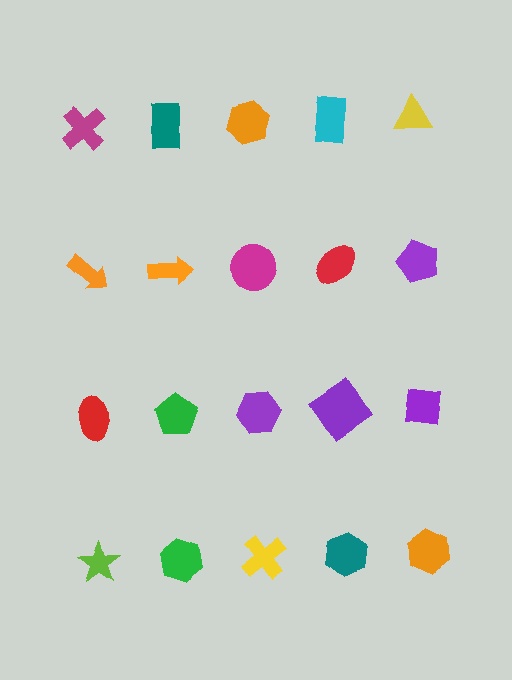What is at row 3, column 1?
A red ellipse.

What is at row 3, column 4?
A purple diamond.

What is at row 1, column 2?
A teal rectangle.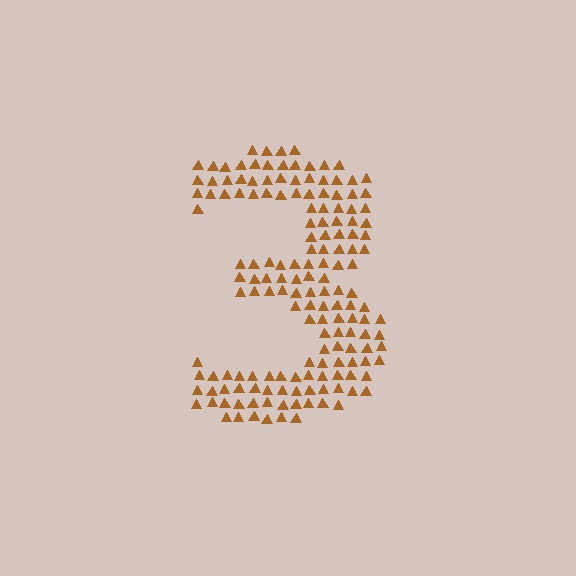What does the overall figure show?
The overall figure shows the digit 3.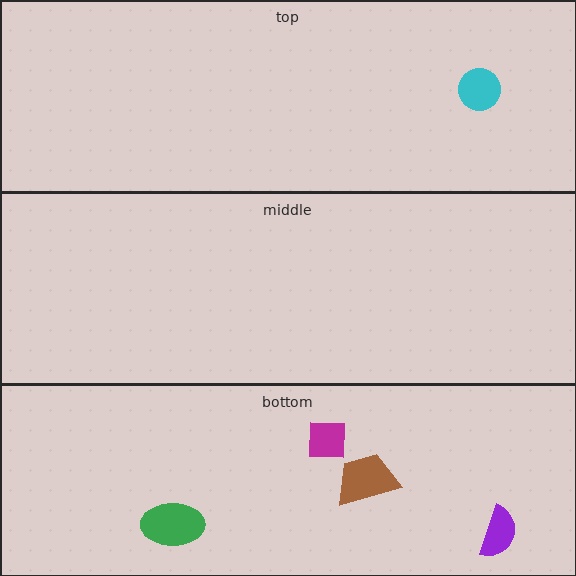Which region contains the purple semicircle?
The bottom region.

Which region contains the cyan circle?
The top region.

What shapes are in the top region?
The cyan circle.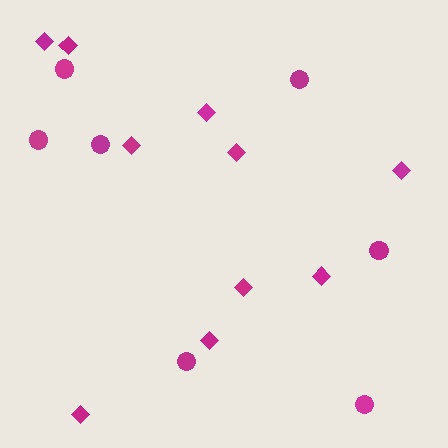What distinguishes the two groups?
There are 2 groups: one group of diamonds (10) and one group of circles (7).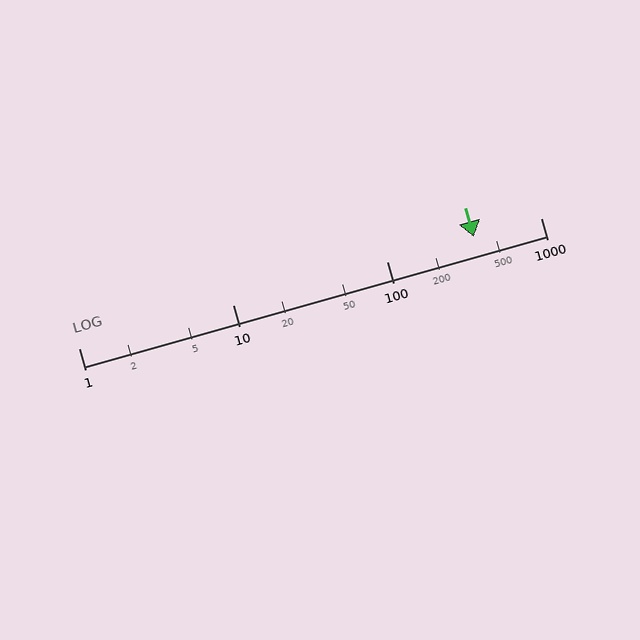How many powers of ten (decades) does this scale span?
The scale spans 3 decades, from 1 to 1000.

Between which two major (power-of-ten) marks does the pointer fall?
The pointer is between 100 and 1000.